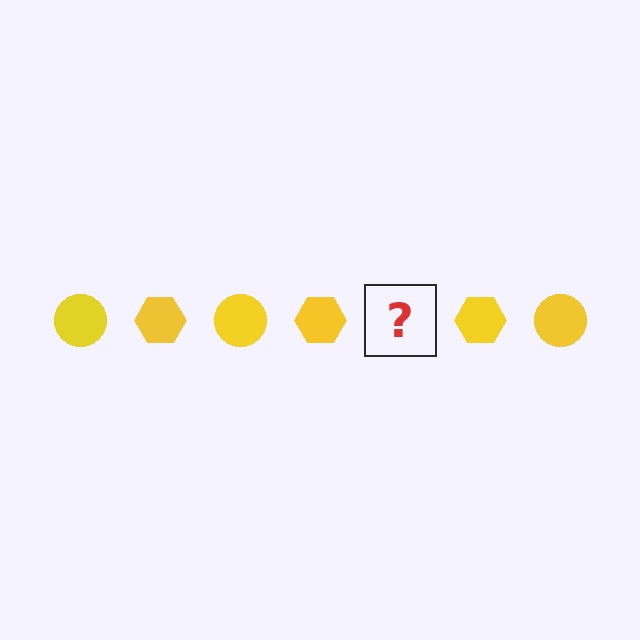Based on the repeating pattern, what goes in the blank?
The blank should be a yellow circle.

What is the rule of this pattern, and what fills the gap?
The rule is that the pattern cycles through circle, hexagon shapes in yellow. The gap should be filled with a yellow circle.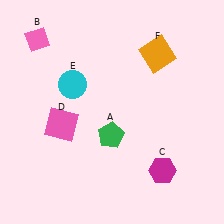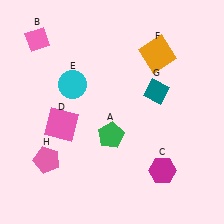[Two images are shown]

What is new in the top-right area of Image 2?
A teal diamond (G) was added in the top-right area of Image 2.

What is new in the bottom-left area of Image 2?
A pink pentagon (H) was added in the bottom-left area of Image 2.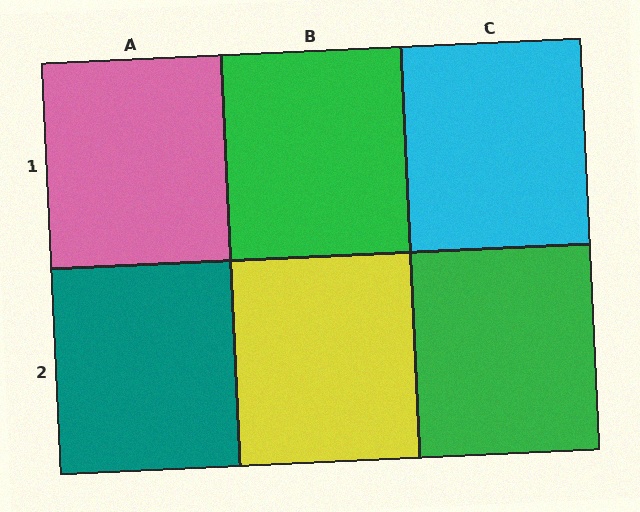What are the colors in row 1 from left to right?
Pink, green, cyan.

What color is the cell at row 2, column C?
Green.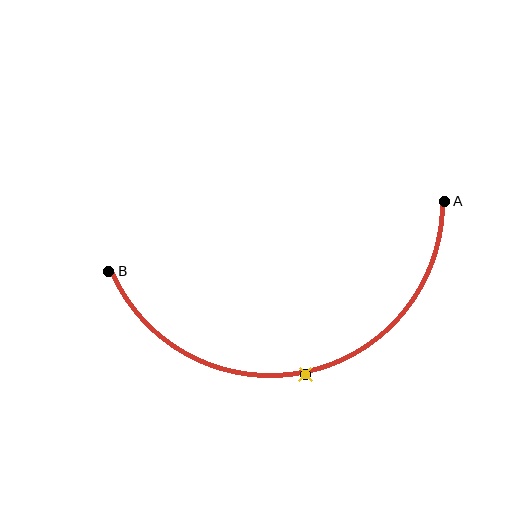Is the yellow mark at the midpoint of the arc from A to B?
Yes. The yellow mark lies on the arc at equal arc-length from both A and B — it is the arc midpoint.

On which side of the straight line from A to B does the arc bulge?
The arc bulges below the straight line connecting A and B.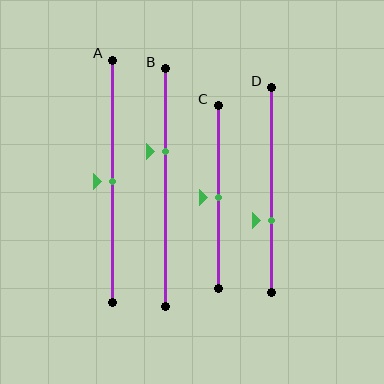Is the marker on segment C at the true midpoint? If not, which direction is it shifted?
Yes, the marker on segment C is at the true midpoint.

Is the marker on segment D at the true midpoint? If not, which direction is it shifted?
No, the marker on segment D is shifted downward by about 15% of the segment length.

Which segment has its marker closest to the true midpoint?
Segment A has its marker closest to the true midpoint.